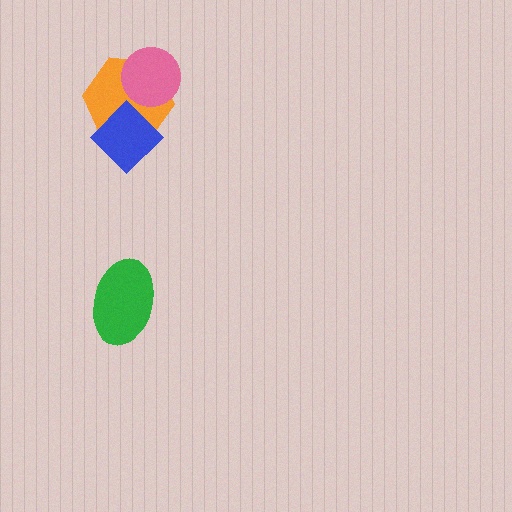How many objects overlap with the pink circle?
1 object overlaps with the pink circle.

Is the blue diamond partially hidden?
No, no other shape covers it.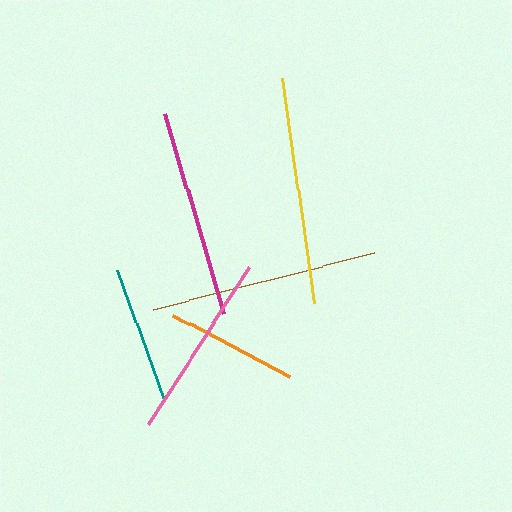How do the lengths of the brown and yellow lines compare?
The brown and yellow lines are approximately the same length.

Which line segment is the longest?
The brown line is the longest at approximately 228 pixels.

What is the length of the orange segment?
The orange segment is approximately 131 pixels long.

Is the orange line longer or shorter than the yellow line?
The yellow line is longer than the orange line.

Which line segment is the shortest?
The orange line is the shortest at approximately 131 pixels.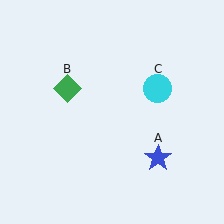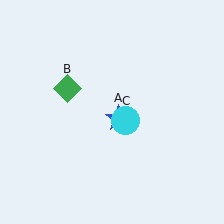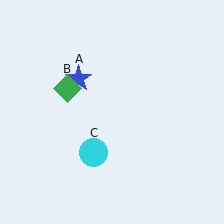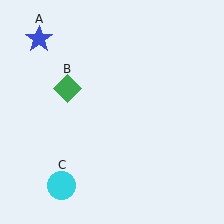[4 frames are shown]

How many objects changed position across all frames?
2 objects changed position: blue star (object A), cyan circle (object C).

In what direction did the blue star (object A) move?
The blue star (object A) moved up and to the left.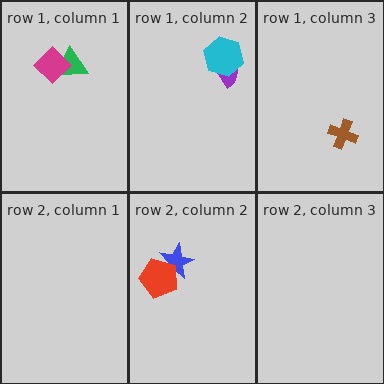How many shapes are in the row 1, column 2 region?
2.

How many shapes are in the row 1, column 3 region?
1.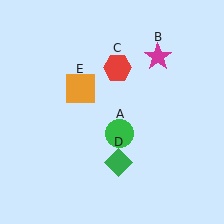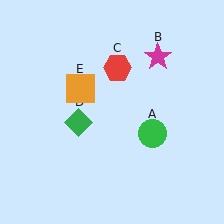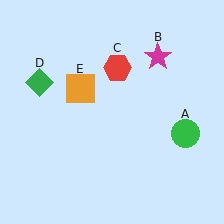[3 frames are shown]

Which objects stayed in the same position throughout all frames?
Magenta star (object B) and red hexagon (object C) and orange square (object E) remained stationary.